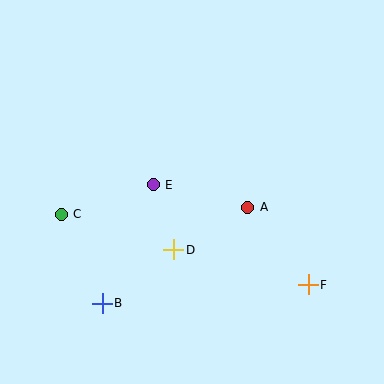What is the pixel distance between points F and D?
The distance between F and D is 139 pixels.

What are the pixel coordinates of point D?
Point D is at (174, 250).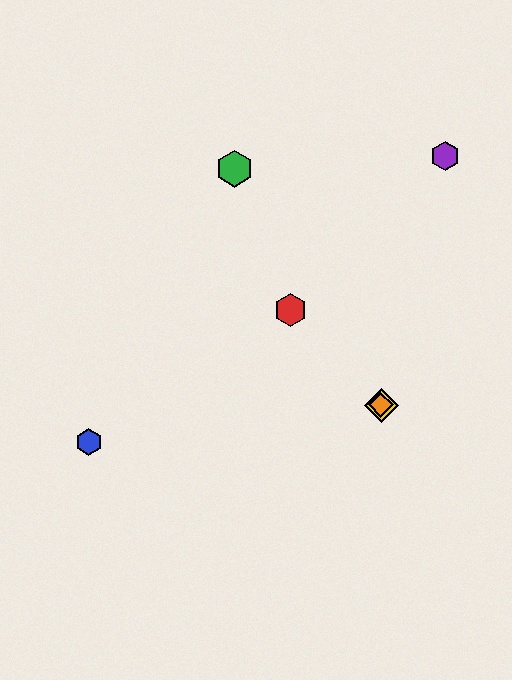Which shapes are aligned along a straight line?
The red hexagon, the yellow diamond, the orange diamond are aligned along a straight line.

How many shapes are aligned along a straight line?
3 shapes (the red hexagon, the yellow diamond, the orange diamond) are aligned along a straight line.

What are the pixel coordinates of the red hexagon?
The red hexagon is at (290, 310).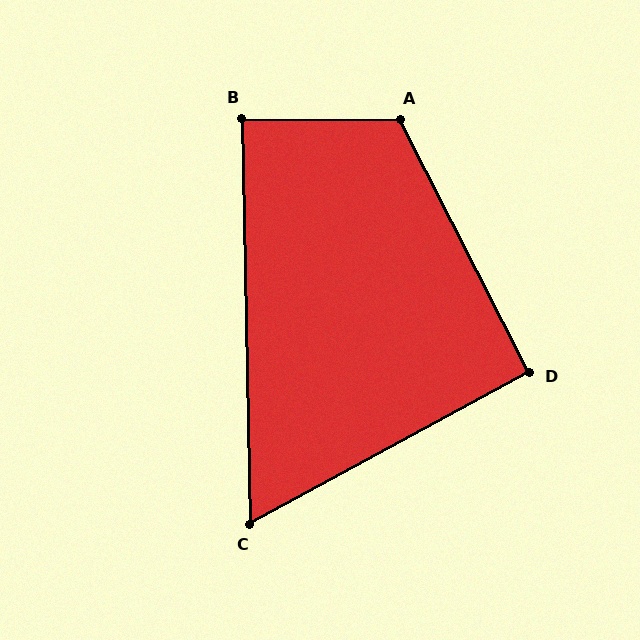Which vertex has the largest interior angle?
A, at approximately 117 degrees.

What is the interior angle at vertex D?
Approximately 92 degrees (approximately right).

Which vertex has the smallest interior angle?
C, at approximately 63 degrees.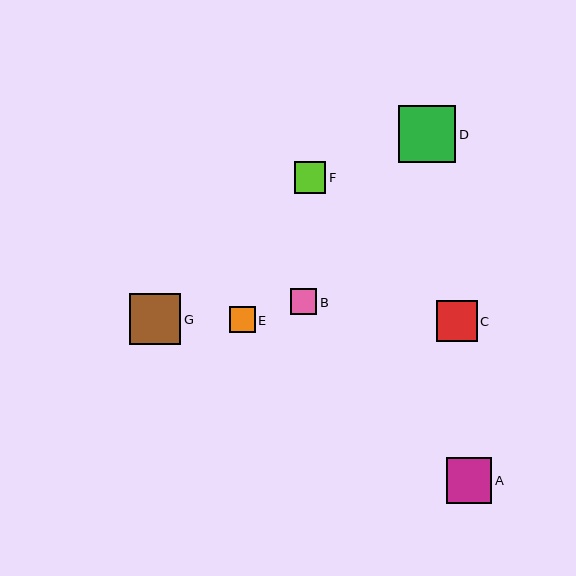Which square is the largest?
Square D is the largest with a size of approximately 57 pixels.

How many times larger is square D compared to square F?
Square D is approximately 1.8 times the size of square F.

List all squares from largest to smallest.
From largest to smallest: D, G, A, C, F, B, E.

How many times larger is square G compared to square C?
Square G is approximately 1.2 times the size of square C.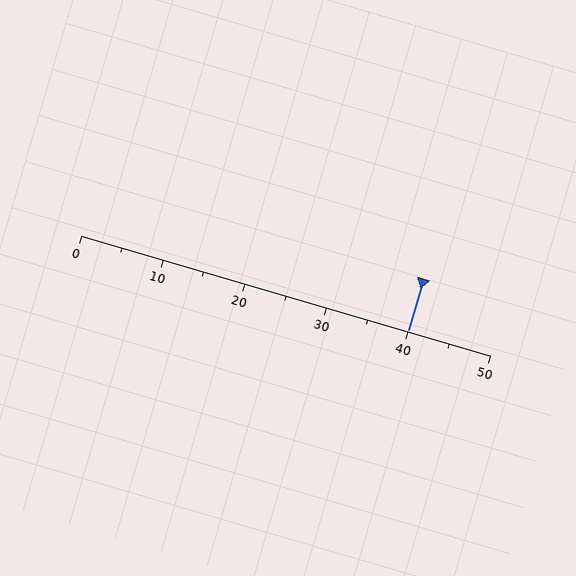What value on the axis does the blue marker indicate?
The marker indicates approximately 40.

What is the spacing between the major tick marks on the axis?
The major ticks are spaced 10 apart.